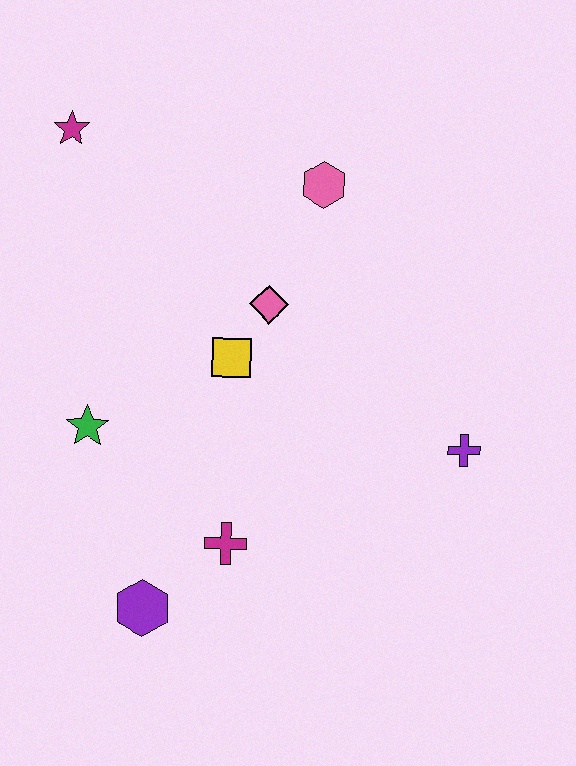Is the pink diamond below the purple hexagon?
No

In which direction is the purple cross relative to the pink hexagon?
The purple cross is below the pink hexagon.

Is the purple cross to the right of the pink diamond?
Yes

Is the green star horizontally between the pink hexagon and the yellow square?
No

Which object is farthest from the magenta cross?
The magenta star is farthest from the magenta cross.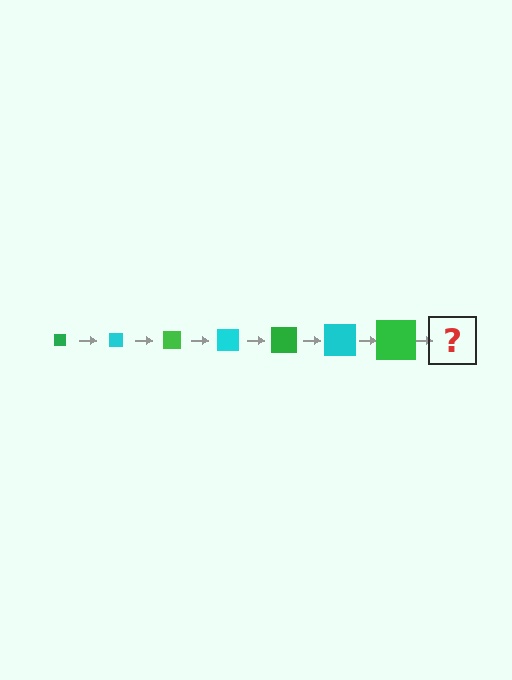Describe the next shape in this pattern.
It should be a cyan square, larger than the previous one.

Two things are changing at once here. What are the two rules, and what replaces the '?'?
The two rules are that the square grows larger each step and the color cycles through green and cyan. The '?' should be a cyan square, larger than the previous one.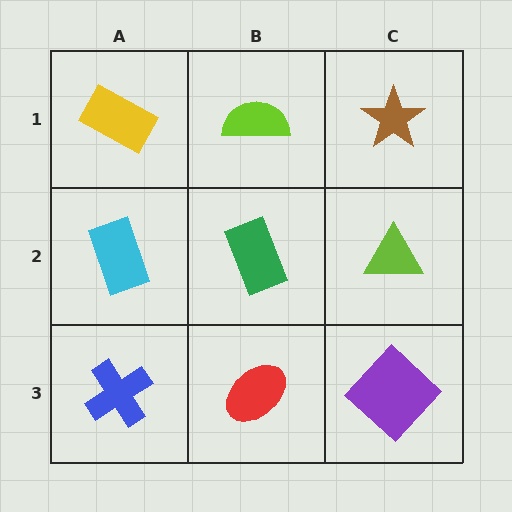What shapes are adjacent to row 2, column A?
A yellow rectangle (row 1, column A), a blue cross (row 3, column A), a green rectangle (row 2, column B).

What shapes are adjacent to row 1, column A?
A cyan rectangle (row 2, column A), a lime semicircle (row 1, column B).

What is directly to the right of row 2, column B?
A lime triangle.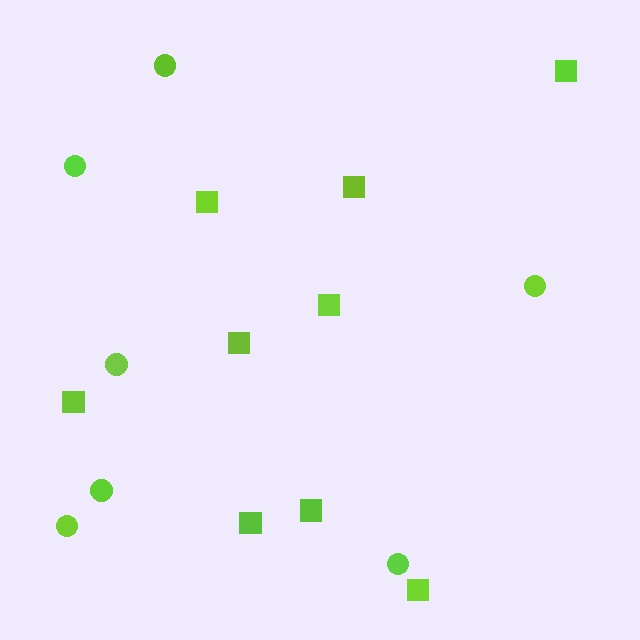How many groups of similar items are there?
There are 2 groups: one group of circles (7) and one group of squares (9).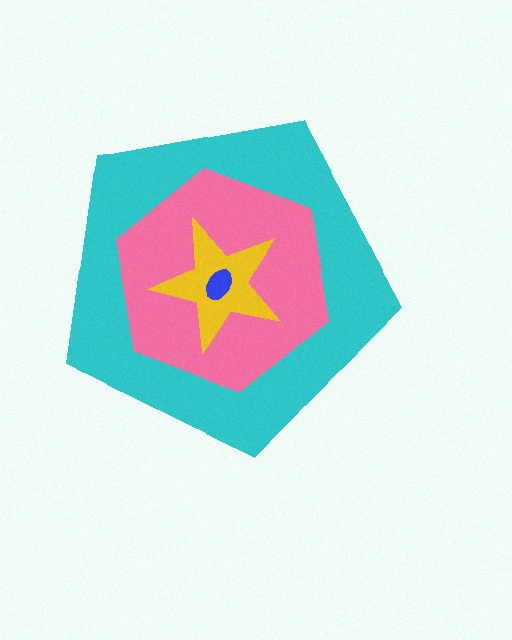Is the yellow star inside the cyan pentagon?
Yes.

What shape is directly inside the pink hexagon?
The yellow star.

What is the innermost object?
The blue ellipse.